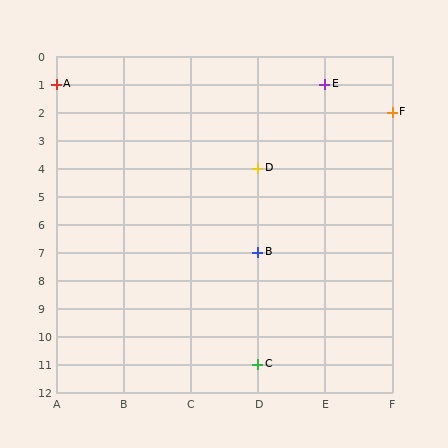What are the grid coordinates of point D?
Point D is at grid coordinates (D, 4).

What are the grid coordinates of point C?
Point C is at grid coordinates (D, 11).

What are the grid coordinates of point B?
Point B is at grid coordinates (D, 7).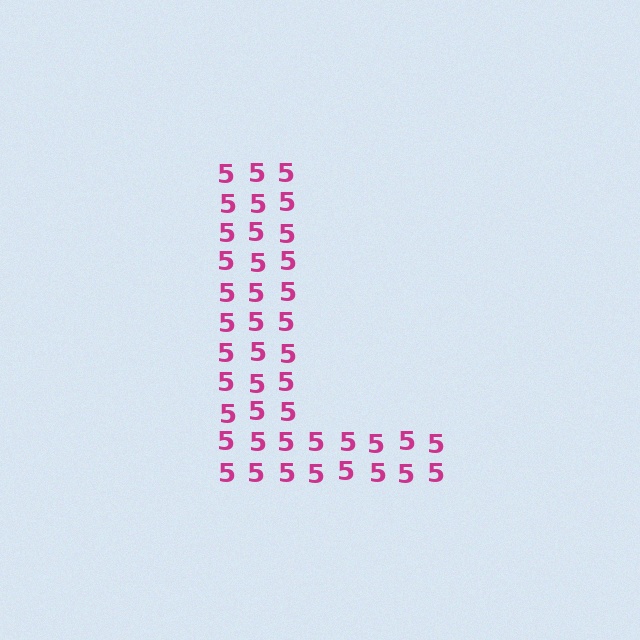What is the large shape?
The large shape is the letter L.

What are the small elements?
The small elements are digit 5's.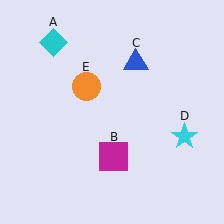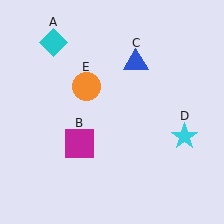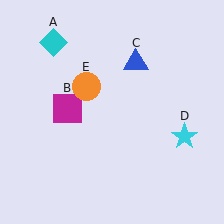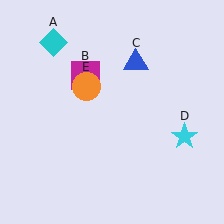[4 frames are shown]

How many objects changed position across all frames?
1 object changed position: magenta square (object B).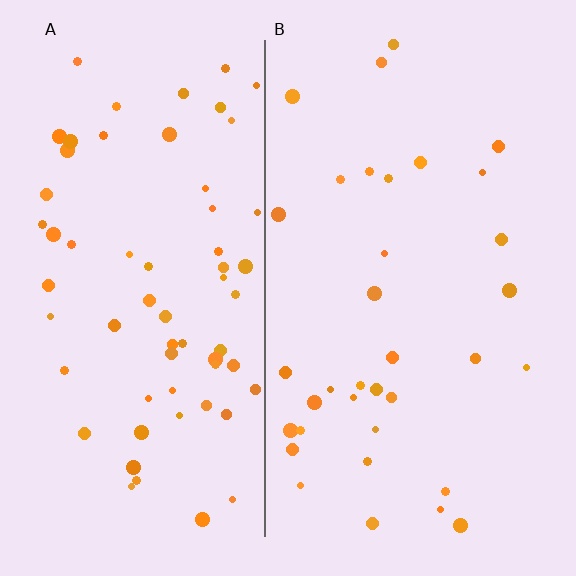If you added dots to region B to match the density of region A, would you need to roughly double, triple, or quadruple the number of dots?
Approximately double.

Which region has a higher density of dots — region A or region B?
A (the left).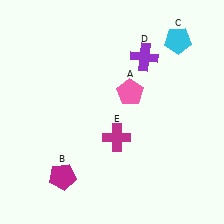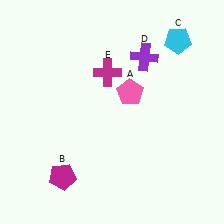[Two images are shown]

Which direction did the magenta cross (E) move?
The magenta cross (E) moved up.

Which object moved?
The magenta cross (E) moved up.